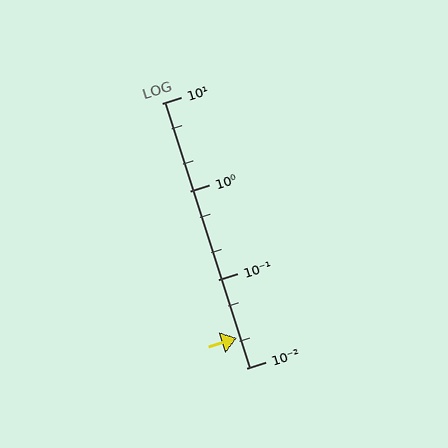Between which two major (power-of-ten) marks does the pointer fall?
The pointer is between 0.01 and 0.1.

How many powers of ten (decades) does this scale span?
The scale spans 3 decades, from 0.01 to 10.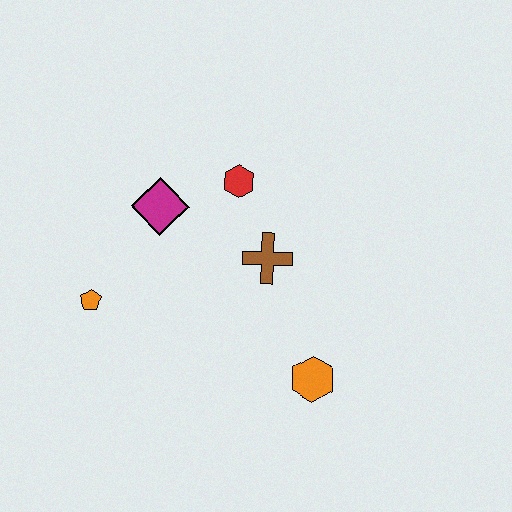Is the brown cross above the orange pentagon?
Yes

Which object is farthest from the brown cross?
The orange pentagon is farthest from the brown cross.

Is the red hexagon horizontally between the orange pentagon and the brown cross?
Yes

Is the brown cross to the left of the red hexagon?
No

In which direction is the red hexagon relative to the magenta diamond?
The red hexagon is to the right of the magenta diamond.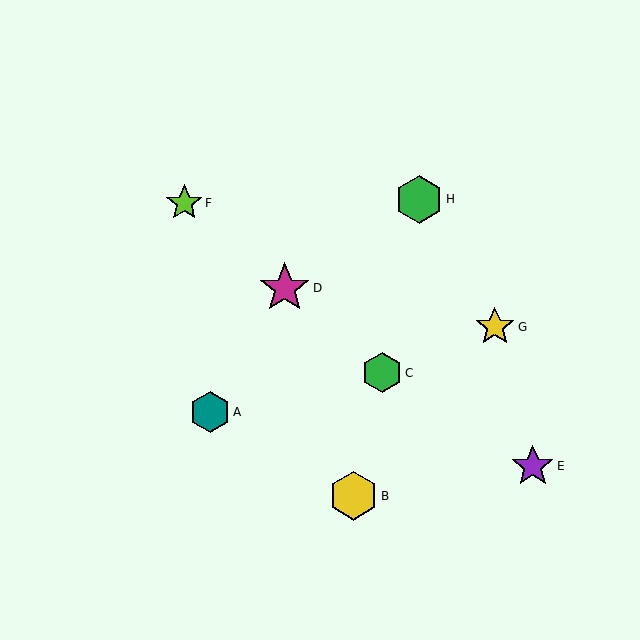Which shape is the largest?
The magenta star (labeled D) is the largest.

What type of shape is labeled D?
Shape D is a magenta star.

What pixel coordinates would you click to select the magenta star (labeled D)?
Click at (285, 288) to select the magenta star D.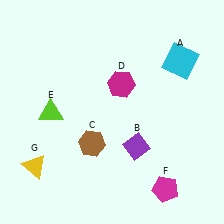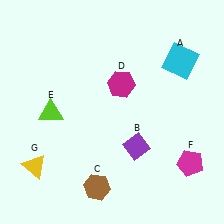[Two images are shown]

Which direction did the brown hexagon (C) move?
The brown hexagon (C) moved down.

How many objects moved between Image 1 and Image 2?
2 objects moved between the two images.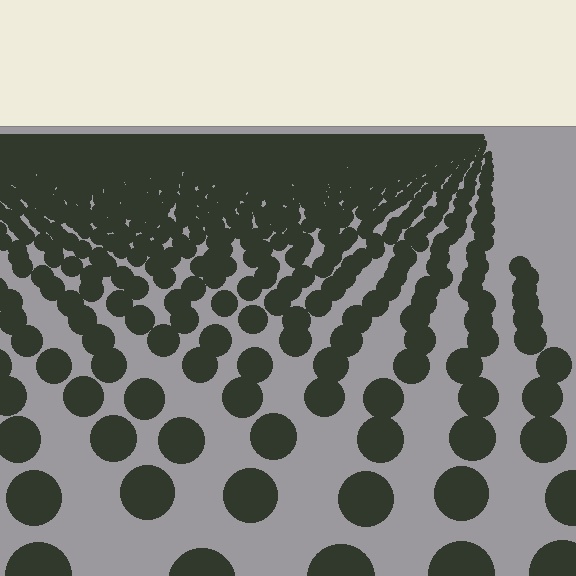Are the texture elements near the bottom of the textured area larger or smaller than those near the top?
Larger. Near the bottom, elements are closer to the viewer and appear at a bigger on-screen size.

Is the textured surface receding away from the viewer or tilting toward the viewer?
The surface is receding away from the viewer. Texture elements get smaller and denser toward the top.